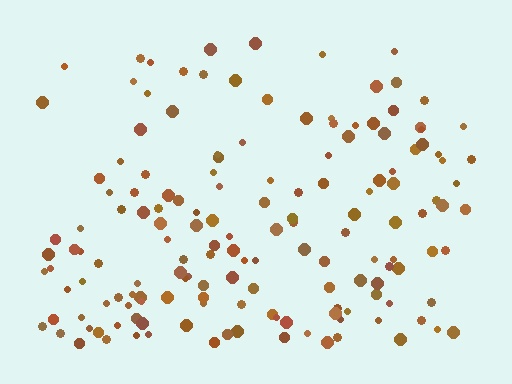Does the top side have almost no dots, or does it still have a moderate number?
Still a moderate number, just noticeably fewer than the bottom.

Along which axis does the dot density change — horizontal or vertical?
Vertical.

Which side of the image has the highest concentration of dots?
The bottom.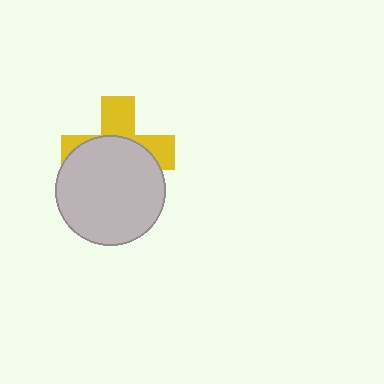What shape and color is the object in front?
The object in front is a light gray circle.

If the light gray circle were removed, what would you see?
You would see the complete yellow cross.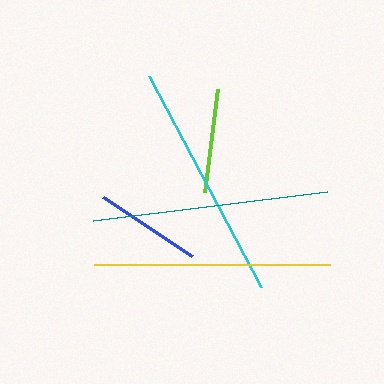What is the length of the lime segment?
The lime segment is approximately 104 pixels long.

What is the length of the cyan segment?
The cyan segment is approximately 240 pixels long.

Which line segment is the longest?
The cyan line is the longest at approximately 240 pixels.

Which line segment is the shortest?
The lime line is the shortest at approximately 104 pixels.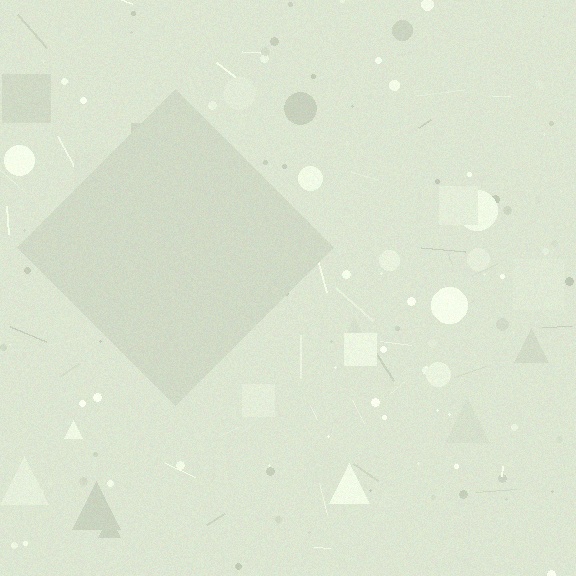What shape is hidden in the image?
A diamond is hidden in the image.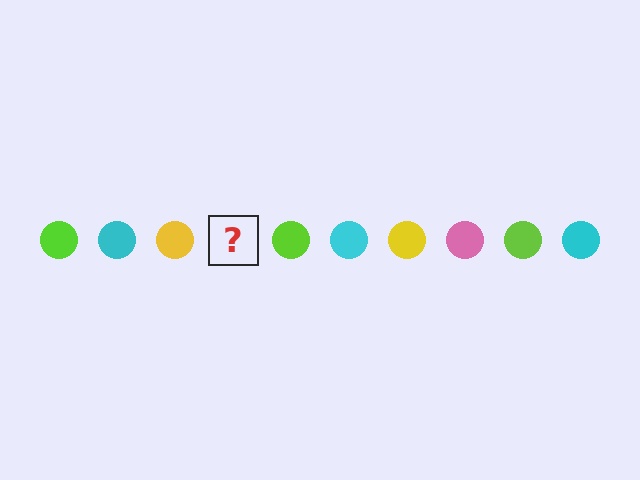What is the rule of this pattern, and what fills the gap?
The rule is that the pattern cycles through lime, cyan, yellow, pink circles. The gap should be filled with a pink circle.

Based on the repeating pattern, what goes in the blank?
The blank should be a pink circle.